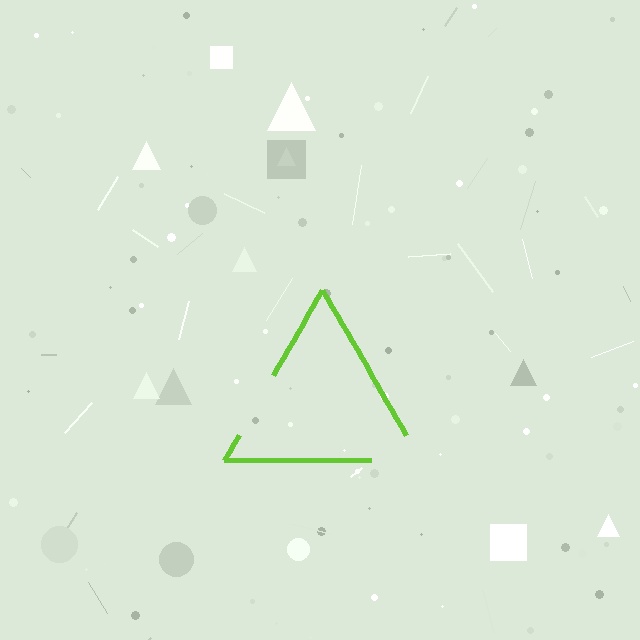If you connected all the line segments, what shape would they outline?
They would outline a triangle.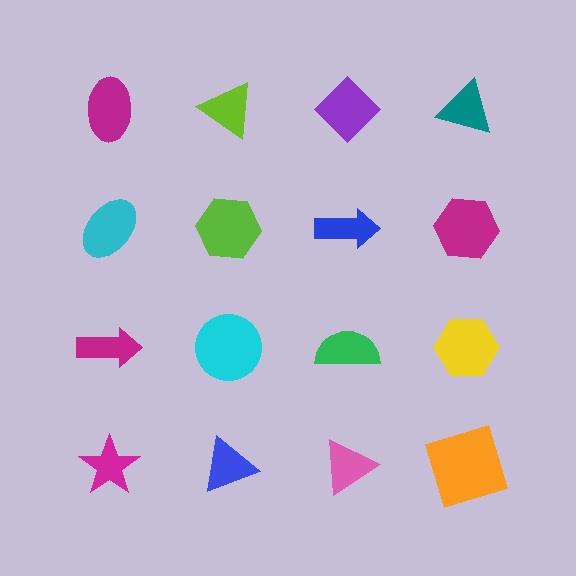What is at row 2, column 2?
A lime hexagon.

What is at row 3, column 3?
A green semicircle.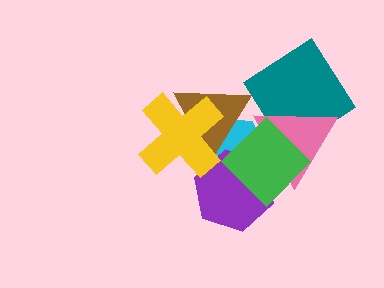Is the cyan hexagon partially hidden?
Yes, it is partially covered by another shape.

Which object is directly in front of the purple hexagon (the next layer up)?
The brown triangle is directly in front of the purple hexagon.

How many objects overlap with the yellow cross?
3 objects overlap with the yellow cross.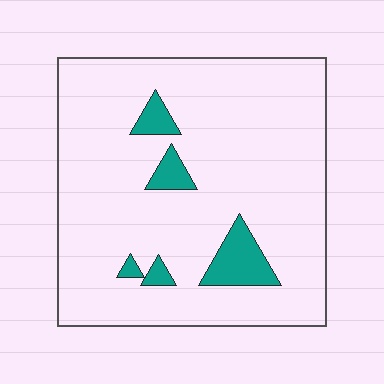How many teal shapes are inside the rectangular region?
5.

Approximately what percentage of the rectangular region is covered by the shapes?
Approximately 10%.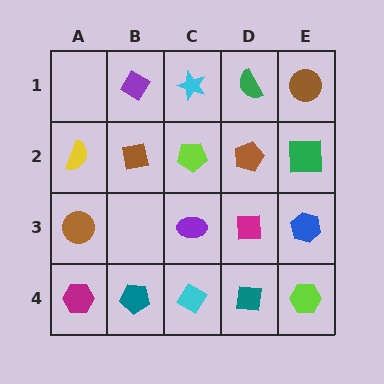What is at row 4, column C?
A cyan diamond.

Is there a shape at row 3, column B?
No, that cell is empty.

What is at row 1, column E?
A brown circle.